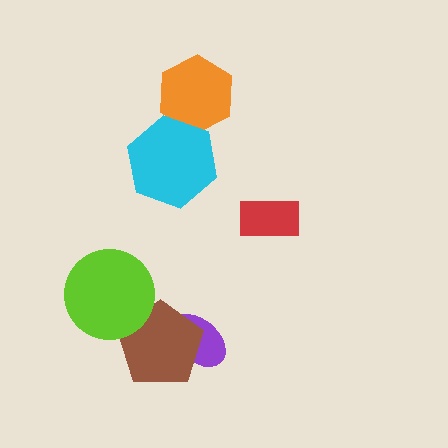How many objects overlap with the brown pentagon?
2 objects overlap with the brown pentagon.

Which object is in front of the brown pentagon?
The lime circle is in front of the brown pentagon.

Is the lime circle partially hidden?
No, no other shape covers it.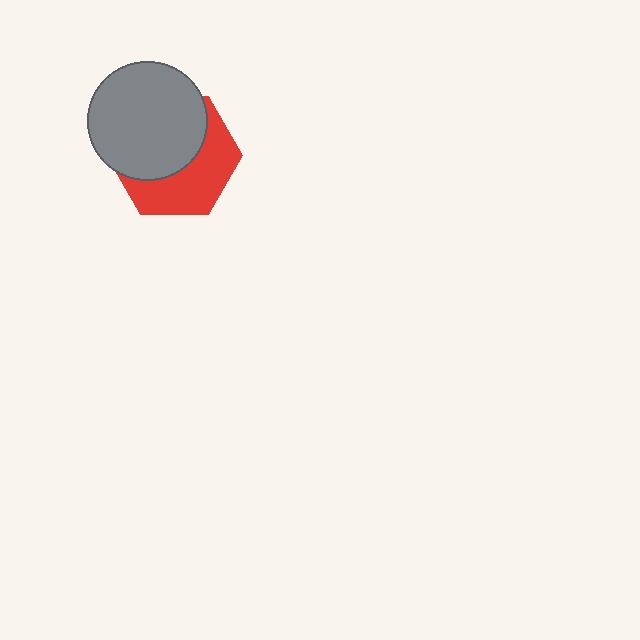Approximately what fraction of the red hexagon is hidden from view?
Roughly 54% of the red hexagon is hidden behind the gray circle.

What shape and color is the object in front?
The object in front is a gray circle.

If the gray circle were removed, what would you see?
You would see the complete red hexagon.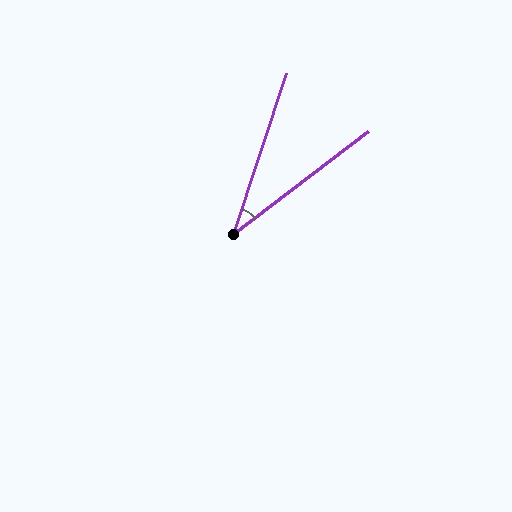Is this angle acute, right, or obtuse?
It is acute.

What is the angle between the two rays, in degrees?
Approximately 34 degrees.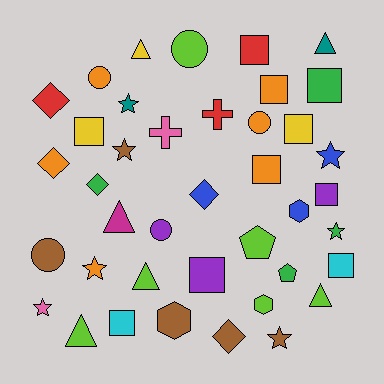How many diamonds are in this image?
There are 5 diamonds.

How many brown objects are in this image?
There are 5 brown objects.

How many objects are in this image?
There are 40 objects.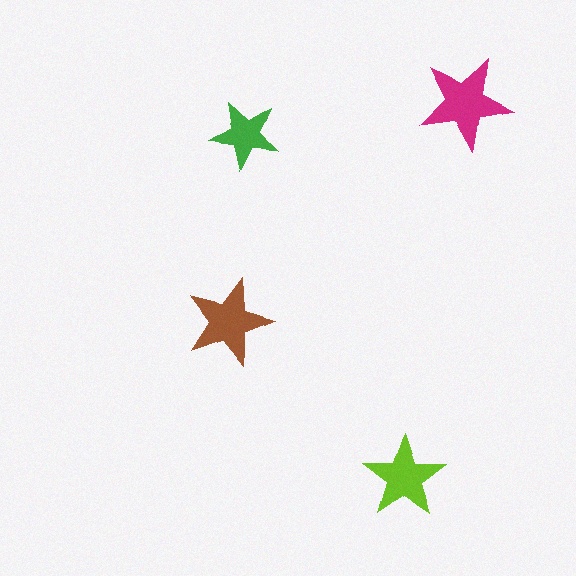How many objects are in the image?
There are 4 objects in the image.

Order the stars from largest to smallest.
the magenta one, the brown one, the lime one, the green one.